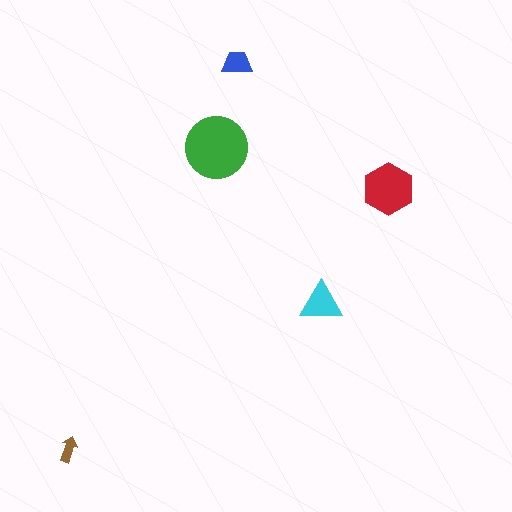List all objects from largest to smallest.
The green circle, the red hexagon, the cyan triangle, the blue trapezoid, the brown arrow.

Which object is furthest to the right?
The red hexagon is rightmost.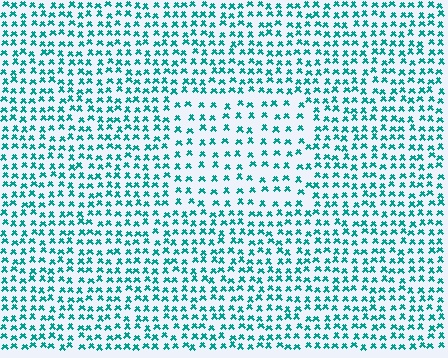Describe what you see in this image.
The image contains small teal elements arranged at two different densities. A rectangle-shaped region is visible where the elements are less densely packed than the surrounding area.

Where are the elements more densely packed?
The elements are more densely packed outside the rectangle boundary.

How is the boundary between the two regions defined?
The boundary is defined by a change in element density (approximately 1.7x ratio). All elements are the same color, size, and shape.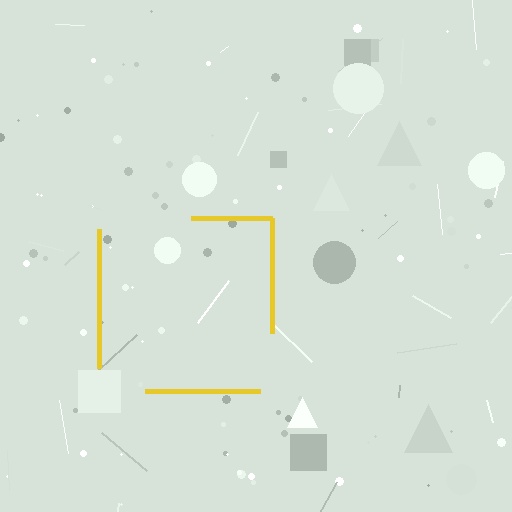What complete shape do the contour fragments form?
The contour fragments form a square.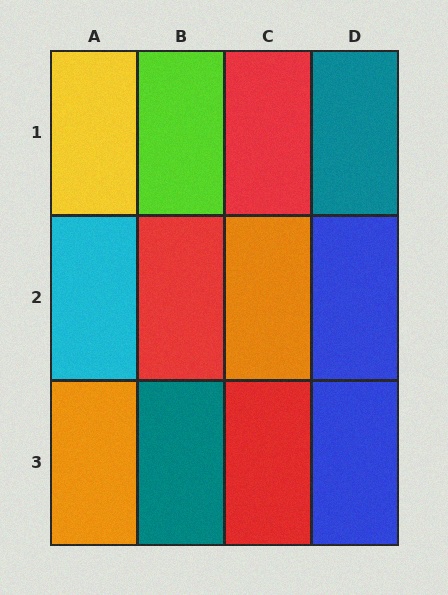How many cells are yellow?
1 cell is yellow.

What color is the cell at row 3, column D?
Blue.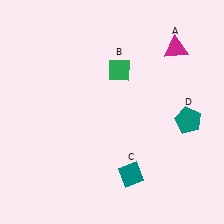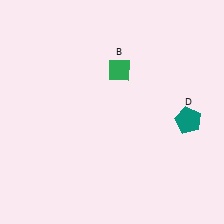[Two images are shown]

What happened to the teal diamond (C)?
The teal diamond (C) was removed in Image 2. It was in the bottom-right area of Image 1.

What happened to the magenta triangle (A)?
The magenta triangle (A) was removed in Image 2. It was in the top-right area of Image 1.